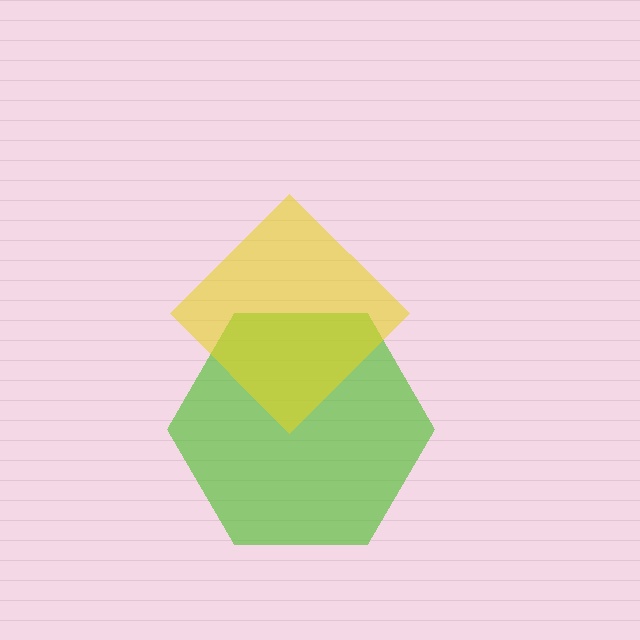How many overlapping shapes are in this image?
There are 2 overlapping shapes in the image.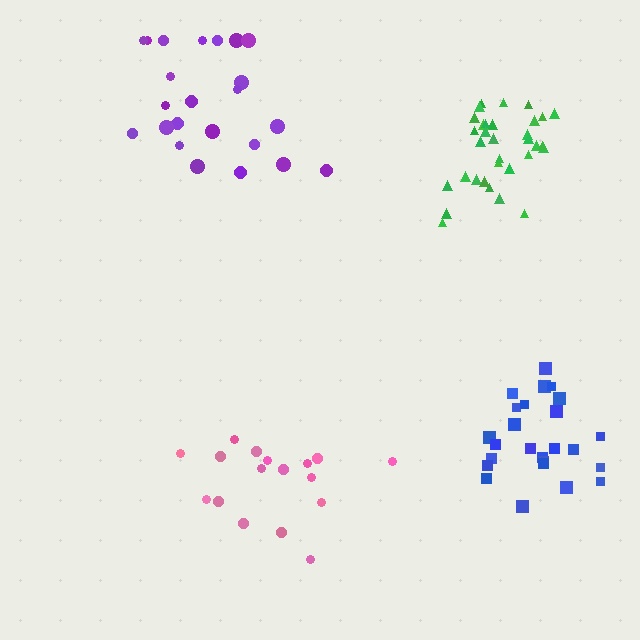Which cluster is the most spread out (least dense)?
Pink.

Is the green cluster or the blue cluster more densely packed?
Green.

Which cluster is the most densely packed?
Green.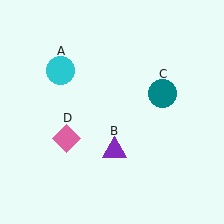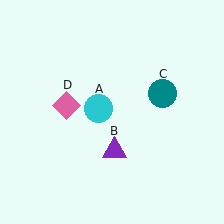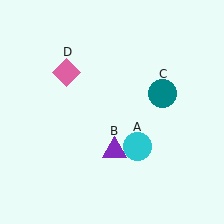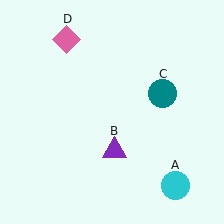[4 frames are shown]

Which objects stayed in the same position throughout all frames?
Purple triangle (object B) and teal circle (object C) remained stationary.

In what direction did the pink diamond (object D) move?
The pink diamond (object D) moved up.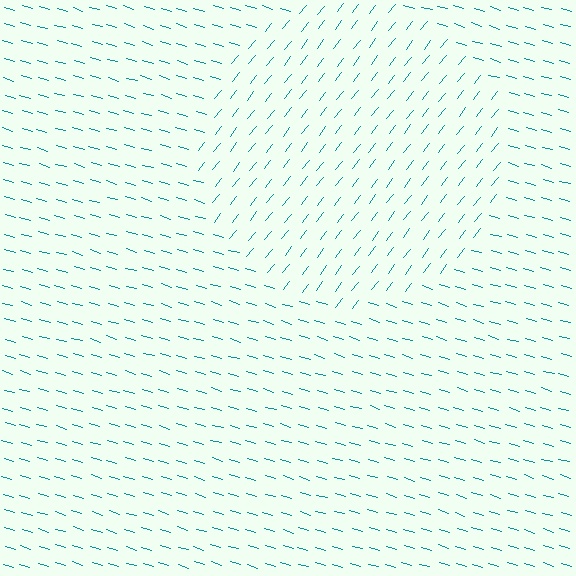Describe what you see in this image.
The image is filled with small teal line segments. A circle region in the image has lines oriented differently from the surrounding lines, creating a visible texture boundary.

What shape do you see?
I see a circle.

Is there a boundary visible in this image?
Yes, there is a texture boundary formed by a change in line orientation.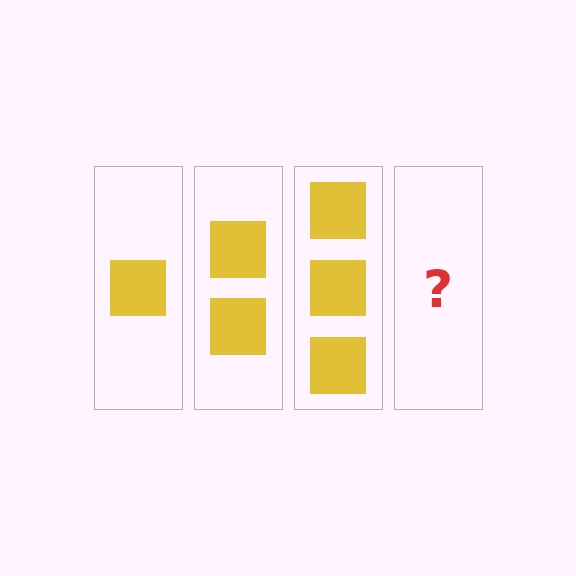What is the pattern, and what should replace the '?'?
The pattern is that each step adds one more square. The '?' should be 4 squares.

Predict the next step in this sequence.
The next step is 4 squares.